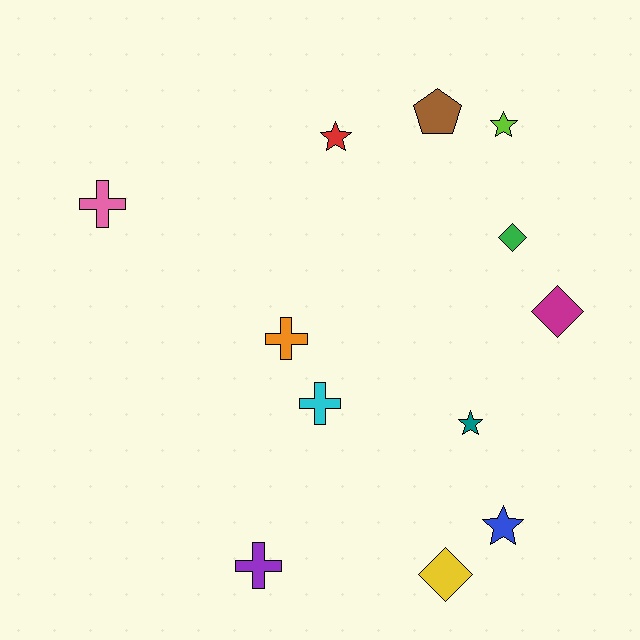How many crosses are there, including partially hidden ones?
There are 4 crosses.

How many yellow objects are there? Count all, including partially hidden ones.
There is 1 yellow object.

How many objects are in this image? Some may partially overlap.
There are 12 objects.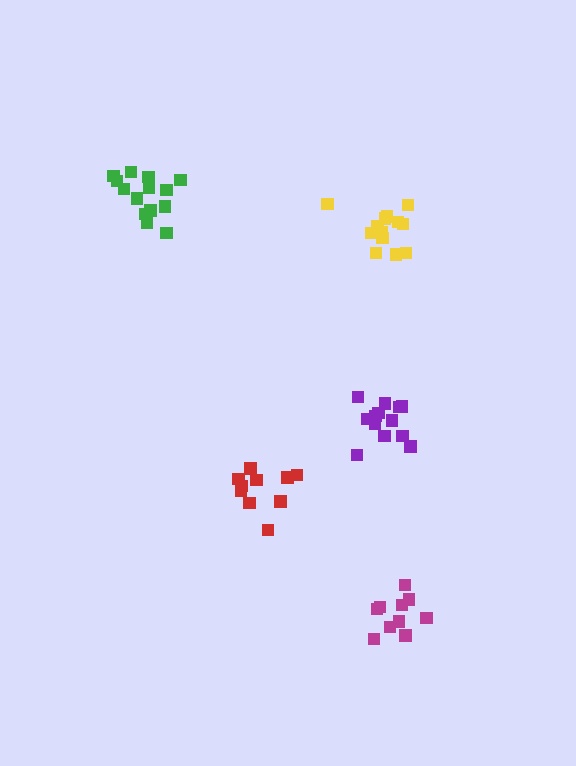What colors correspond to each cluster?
The clusters are colored: red, green, magenta, yellow, purple.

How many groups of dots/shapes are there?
There are 5 groups.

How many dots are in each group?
Group 1: 10 dots, Group 2: 14 dots, Group 3: 10 dots, Group 4: 13 dots, Group 5: 14 dots (61 total).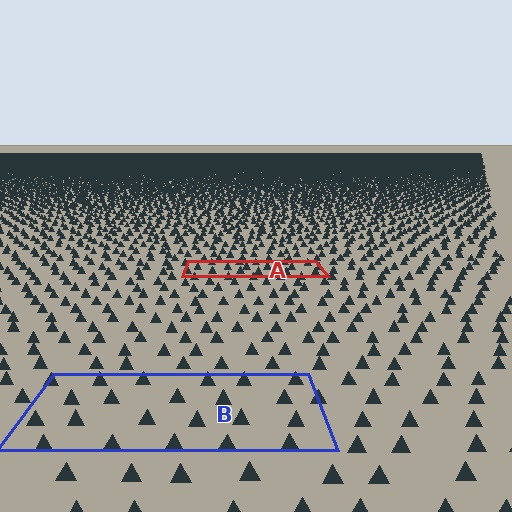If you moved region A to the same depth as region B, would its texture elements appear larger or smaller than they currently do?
They would appear larger. At a closer depth, the same texture elements are projected at a bigger on-screen size.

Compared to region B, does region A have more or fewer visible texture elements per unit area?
Region A has more texture elements per unit area — they are packed more densely because it is farther away.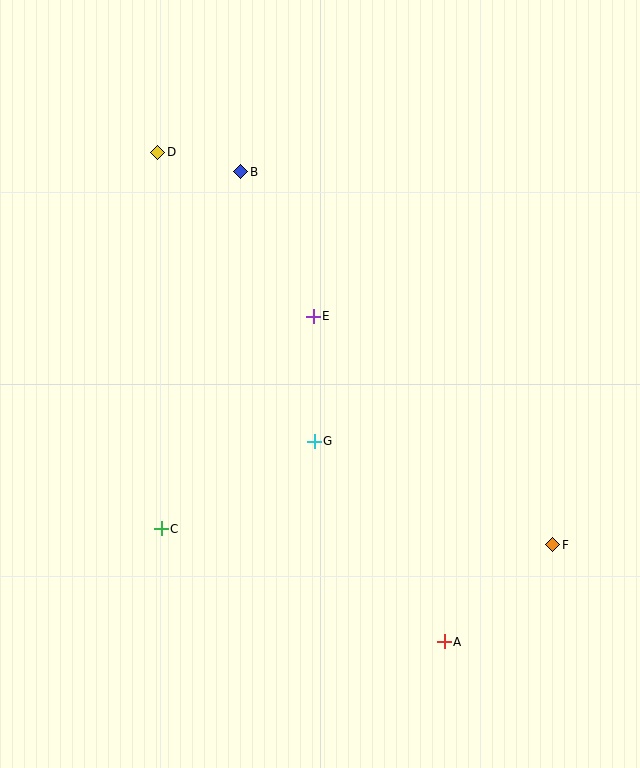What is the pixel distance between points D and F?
The distance between D and F is 557 pixels.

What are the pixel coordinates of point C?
Point C is at (161, 529).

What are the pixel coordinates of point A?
Point A is at (444, 642).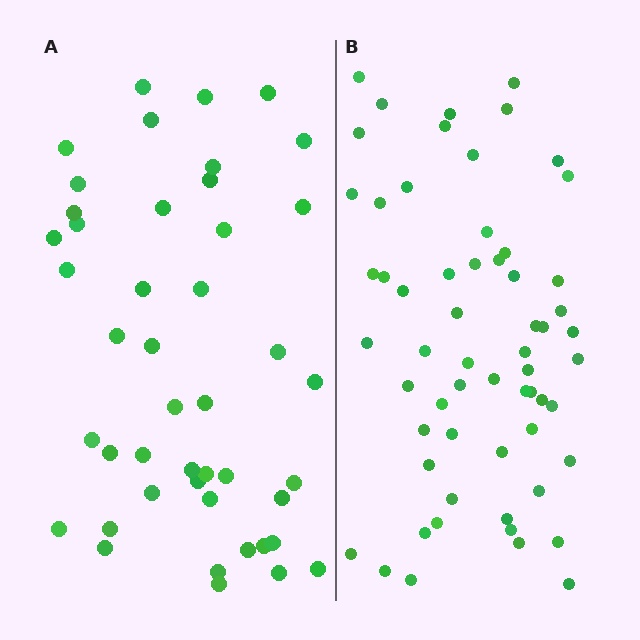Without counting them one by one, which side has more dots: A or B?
Region B (the right region) has more dots.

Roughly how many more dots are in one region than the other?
Region B has approximately 15 more dots than region A.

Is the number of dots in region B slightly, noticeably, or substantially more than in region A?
Region B has noticeably more, but not dramatically so. The ratio is roughly 1.3 to 1.